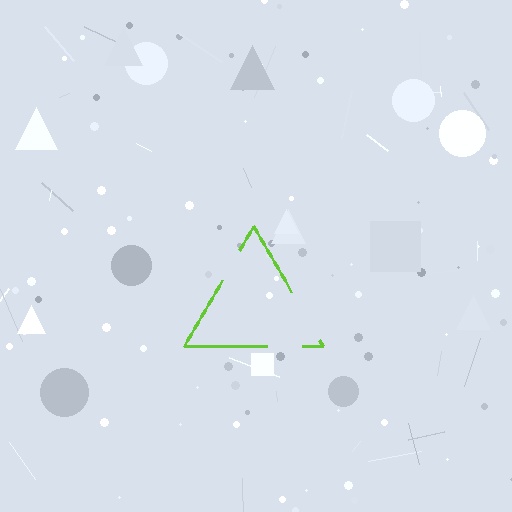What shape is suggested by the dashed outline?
The dashed outline suggests a triangle.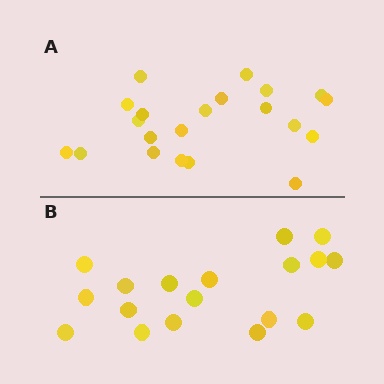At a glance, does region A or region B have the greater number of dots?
Region A (the top region) has more dots.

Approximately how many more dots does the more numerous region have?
Region A has just a few more — roughly 2 or 3 more dots than region B.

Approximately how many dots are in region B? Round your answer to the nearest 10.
About 20 dots. (The exact count is 18, which rounds to 20.)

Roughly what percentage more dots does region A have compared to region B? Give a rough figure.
About 15% more.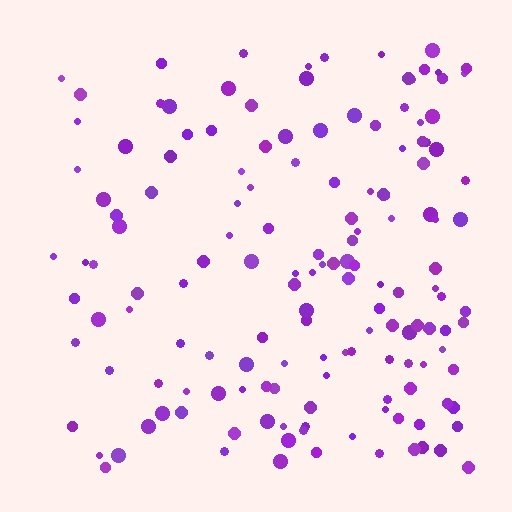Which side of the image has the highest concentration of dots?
The right.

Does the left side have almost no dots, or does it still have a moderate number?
Still a moderate number, just noticeably fewer than the right.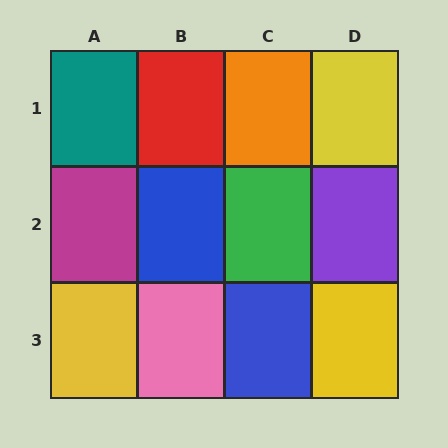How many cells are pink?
1 cell is pink.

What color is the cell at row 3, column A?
Yellow.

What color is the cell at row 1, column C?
Orange.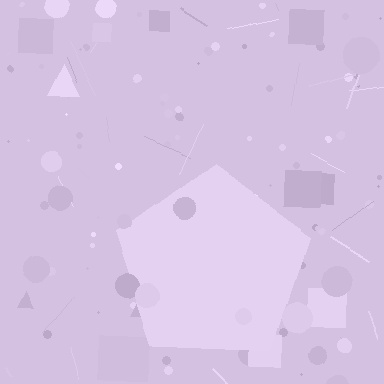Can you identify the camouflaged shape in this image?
The camouflaged shape is a pentagon.